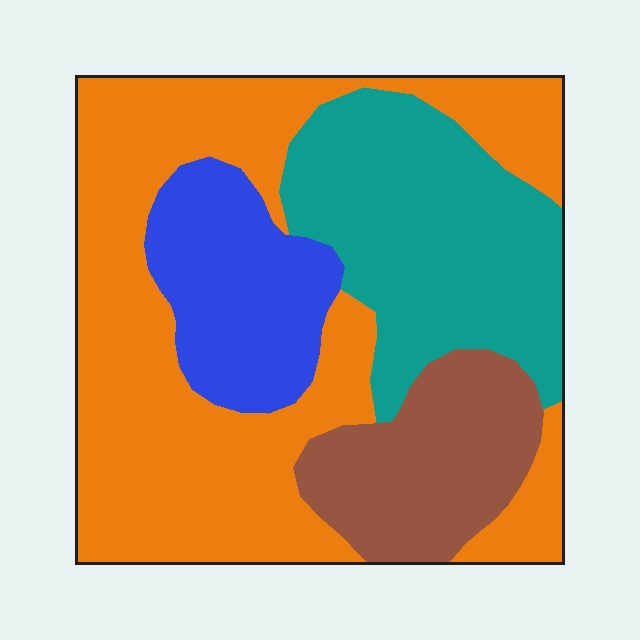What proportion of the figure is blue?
Blue covers roughly 15% of the figure.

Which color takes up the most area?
Orange, at roughly 45%.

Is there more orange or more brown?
Orange.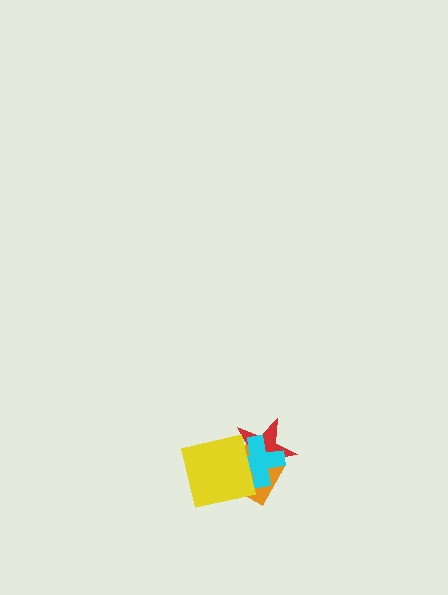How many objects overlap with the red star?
3 objects overlap with the red star.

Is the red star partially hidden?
Yes, it is partially covered by another shape.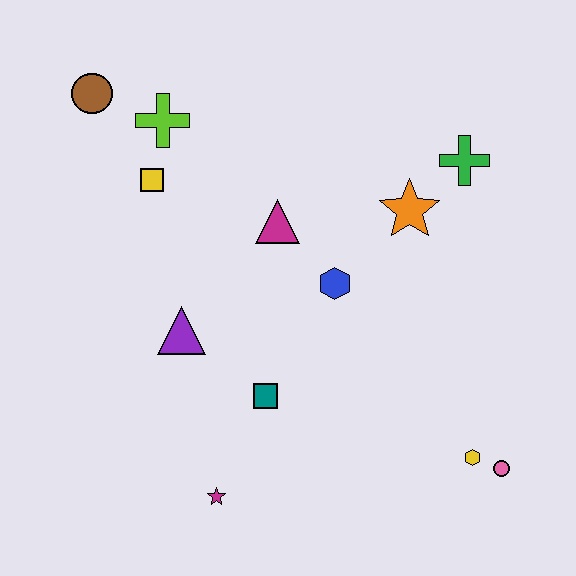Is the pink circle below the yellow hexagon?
Yes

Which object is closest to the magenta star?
The teal square is closest to the magenta star.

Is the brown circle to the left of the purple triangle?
Yes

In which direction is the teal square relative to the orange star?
The teal square is below the orange star.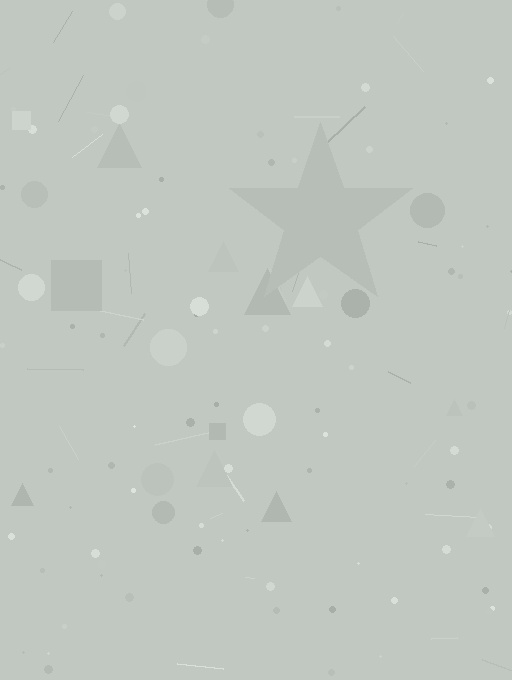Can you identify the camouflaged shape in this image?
The camouflaged shape is a star.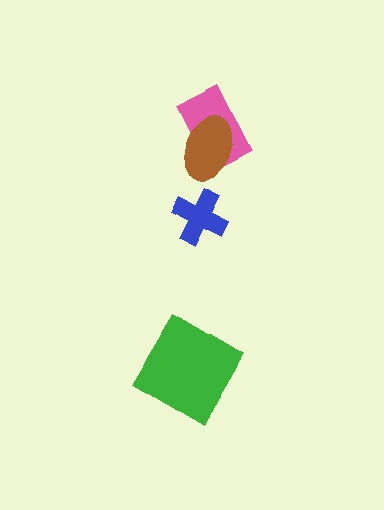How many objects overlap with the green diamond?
0 objects overlap with the green diamond.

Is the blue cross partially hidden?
No, no other shape covers it.